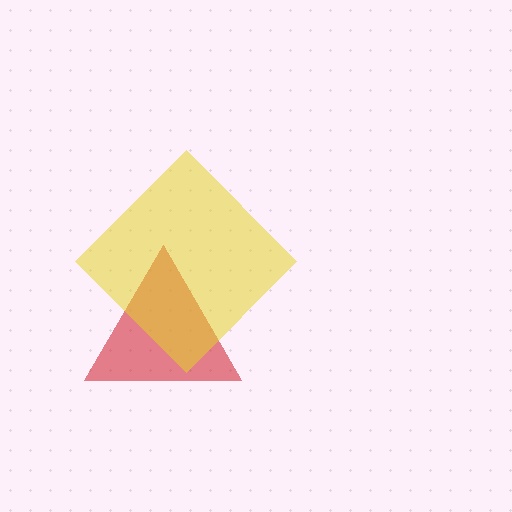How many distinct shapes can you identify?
There are 2 distinct shapes: a red triangle, a yellow diamond.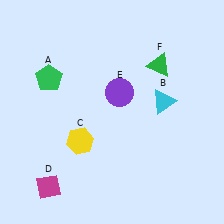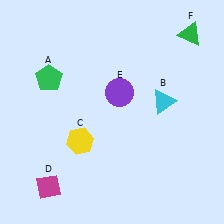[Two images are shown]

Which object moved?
The green triangle (F) moved up.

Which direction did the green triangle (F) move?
The green triangle (F) moved up.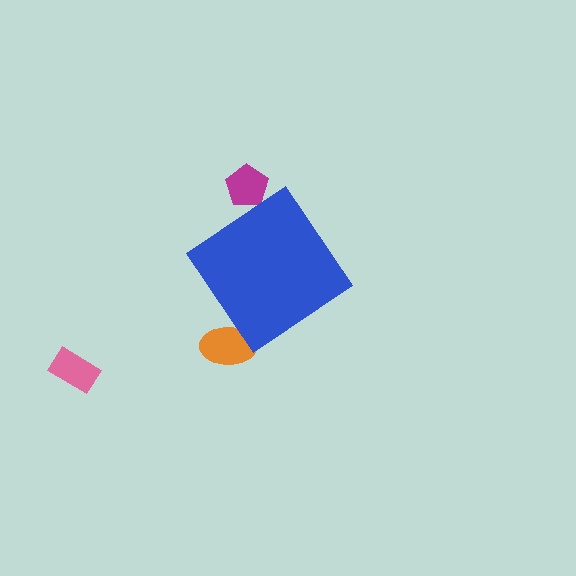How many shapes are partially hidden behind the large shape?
2 shapes are partially hidden.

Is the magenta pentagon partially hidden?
Yes, the magenta pentagon is partially hidden behind the blue diamond.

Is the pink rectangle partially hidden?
No, the pink rectangle is fully visible.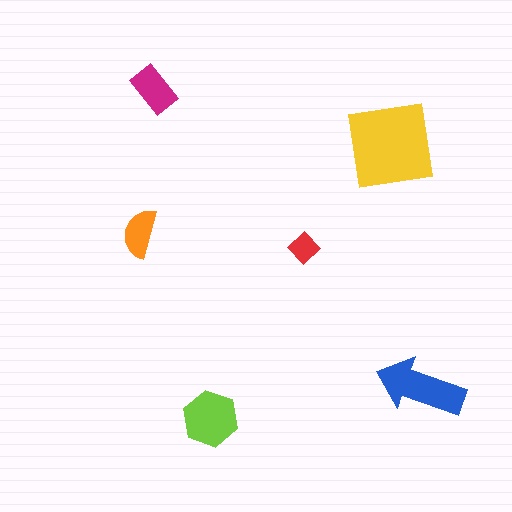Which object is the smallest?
The red diamond.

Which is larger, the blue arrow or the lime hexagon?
The blue arrow.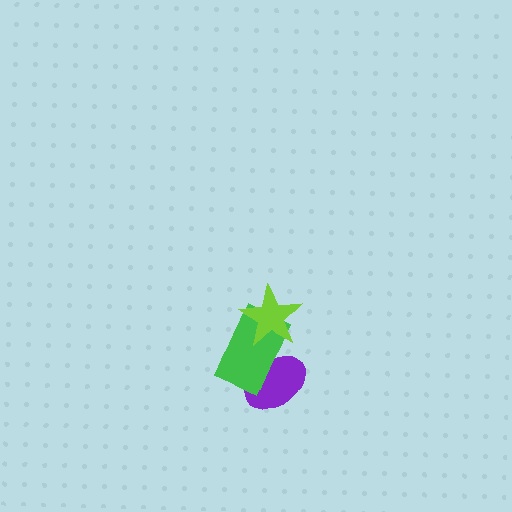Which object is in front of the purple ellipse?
The green rectangle is in front of the purple ellipse.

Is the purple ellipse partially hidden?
Yes, it is partially covered by another shape.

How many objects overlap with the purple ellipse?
1 object overlaps with the purple ellipse.